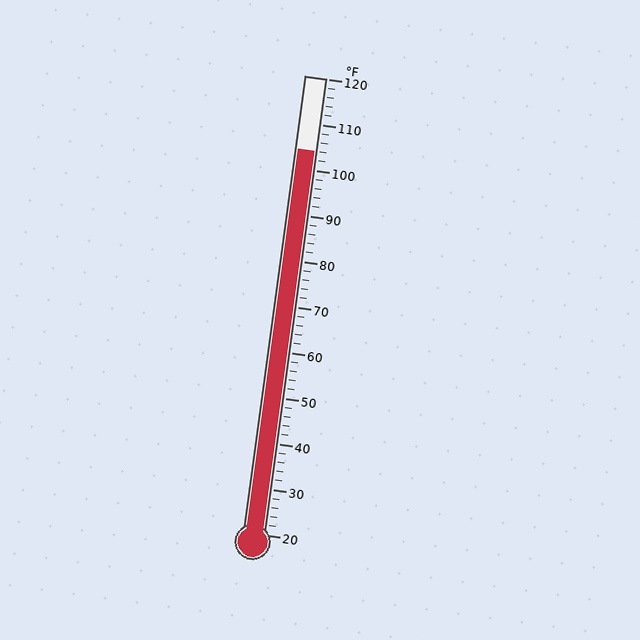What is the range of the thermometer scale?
The thermometer scale ranges from 20°F to 120°F.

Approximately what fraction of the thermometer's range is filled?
The thermometer is filled to approximately 85% of its range.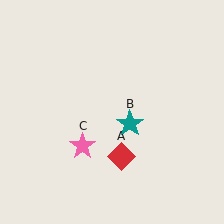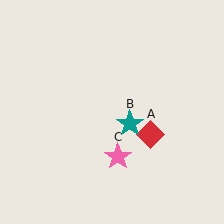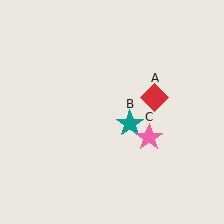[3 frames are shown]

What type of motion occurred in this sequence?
The red diamond (object A), pink star (object C) rotated counterclockwise around the center of the scene.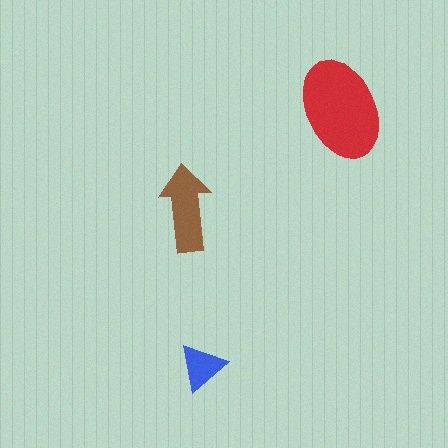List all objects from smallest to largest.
The blue triangle, the brown arrow, the red ellipse.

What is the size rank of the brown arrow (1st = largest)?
2nd.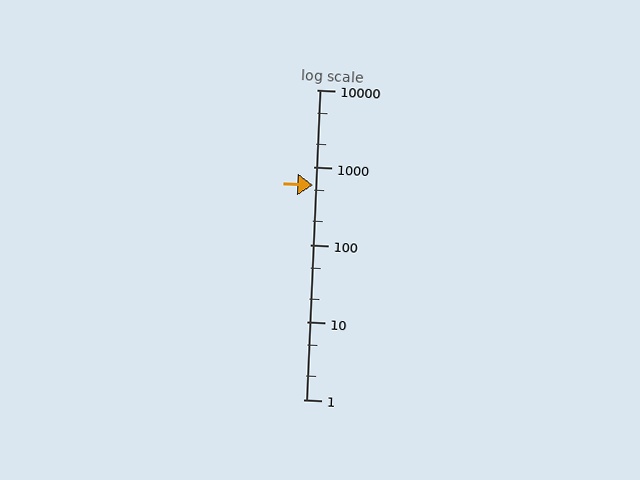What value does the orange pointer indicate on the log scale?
The pointer indicates approximately 590.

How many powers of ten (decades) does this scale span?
The scale spans 4 decades, from 1 to 10000.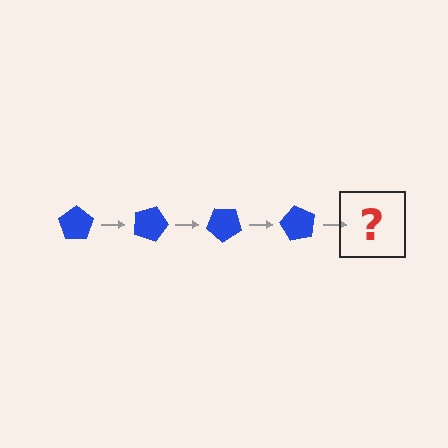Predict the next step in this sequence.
The next step is a blue pentagon rotated 80 degrees.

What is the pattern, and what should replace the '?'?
The pattern is that the pentagon rotates 20 degrees each step. The '?' should be a blue pentagon rotated 80 degrees.